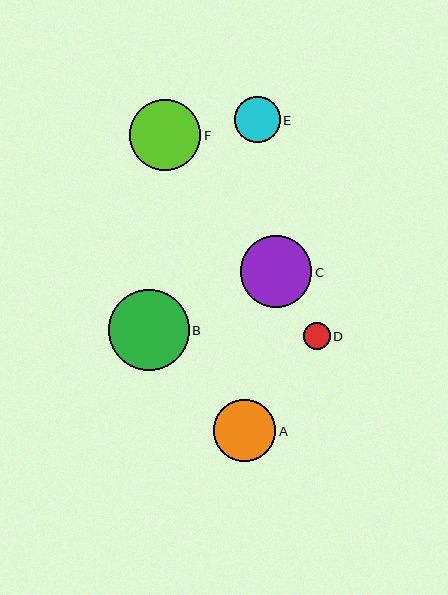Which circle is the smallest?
Circle D is the smallest with a size of approximately 27 pixels.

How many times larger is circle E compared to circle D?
Circle E is approximately 1.7 times the size of circle D.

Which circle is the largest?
Circle B is the largest with a size of approximately 81 pixels.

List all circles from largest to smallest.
From largest to smallest: B, C, F, A, E, D.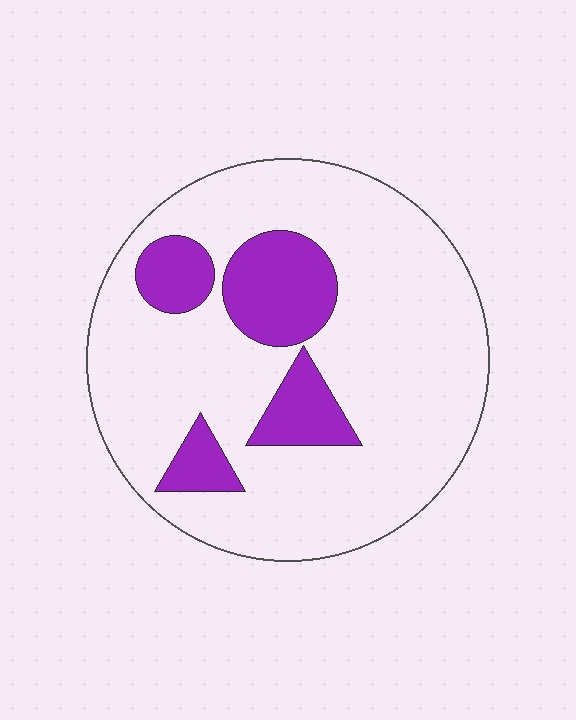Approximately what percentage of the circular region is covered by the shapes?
Approximately 20%.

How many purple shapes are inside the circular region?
4.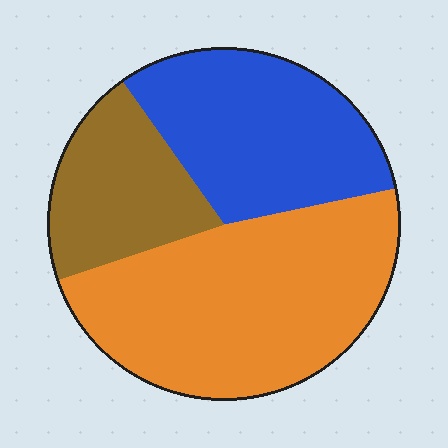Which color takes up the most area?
Orange, at roughly 50%.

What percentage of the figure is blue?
Blue covers around 30% of the figure.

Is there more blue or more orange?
Orange.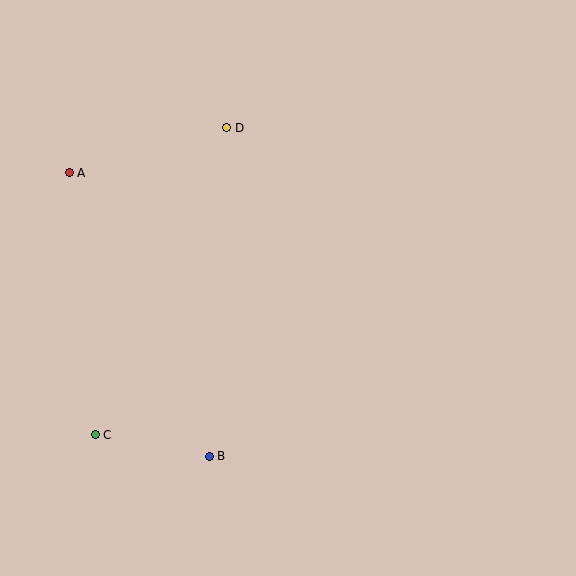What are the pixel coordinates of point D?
Point D is at (227, 128).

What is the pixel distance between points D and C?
The distance between D and C is 334 pixels.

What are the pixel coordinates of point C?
Point C is at (95, 435).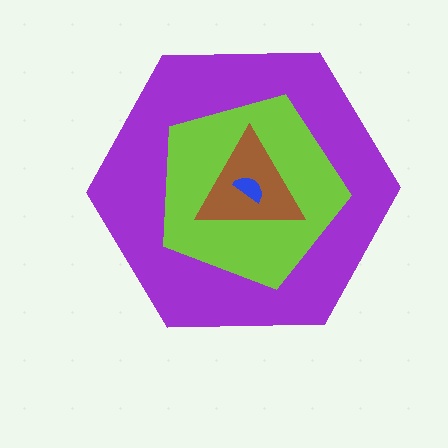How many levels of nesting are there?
4.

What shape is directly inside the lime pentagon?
The brown triangle.